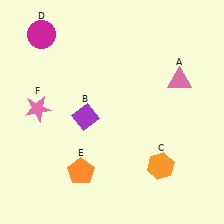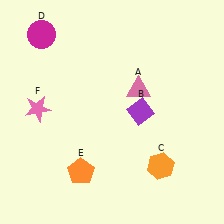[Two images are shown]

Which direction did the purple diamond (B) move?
The purple diamond (B) moved right.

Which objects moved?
The objects that moved are: the pink triangle (A), the purple diamond (B).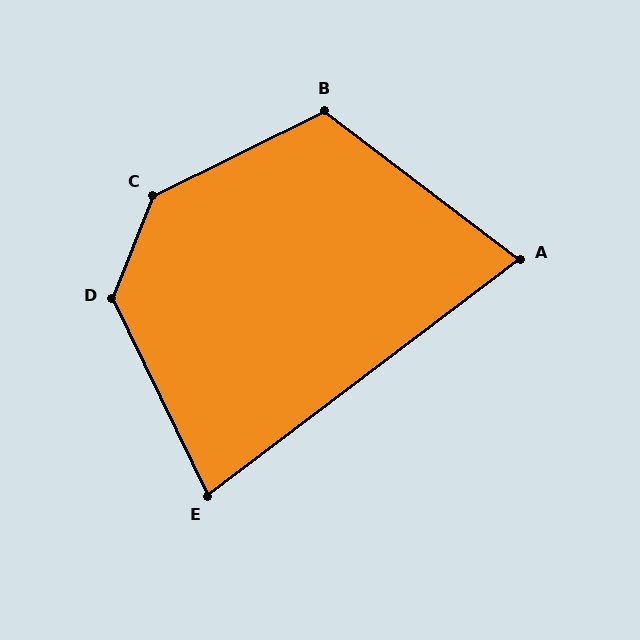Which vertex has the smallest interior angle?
A, at approximately 74 degrees.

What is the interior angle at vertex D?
Approximately 133 degrees (obtuse).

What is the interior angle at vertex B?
Approximately 117 degrees (obtuse).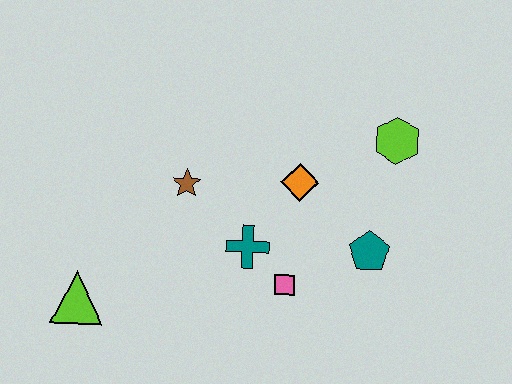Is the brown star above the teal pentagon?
Yes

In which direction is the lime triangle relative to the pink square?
The lime triangle is to the left of the pink square.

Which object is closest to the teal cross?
The pink square is closest to the teal cross.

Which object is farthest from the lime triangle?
The lime hexagon is farthest from the lime triangle.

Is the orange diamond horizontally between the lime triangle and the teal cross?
No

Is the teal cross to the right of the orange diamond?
No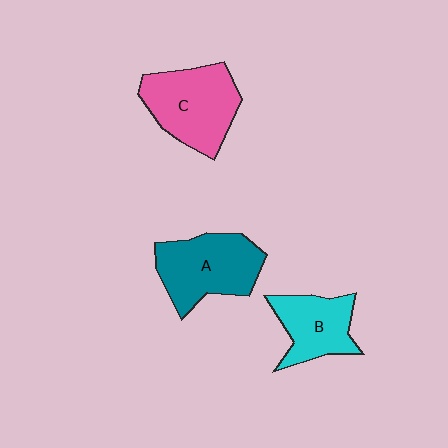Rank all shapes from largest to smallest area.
From largest to smallest: C (pink), A (teal), B (cyan).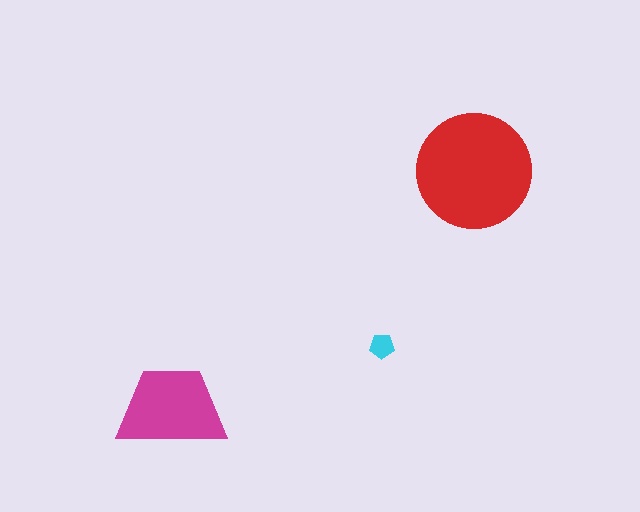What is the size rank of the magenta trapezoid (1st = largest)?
2nd.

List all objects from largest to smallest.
The red circle, the magenta trapezoid, the cyan pentagon.